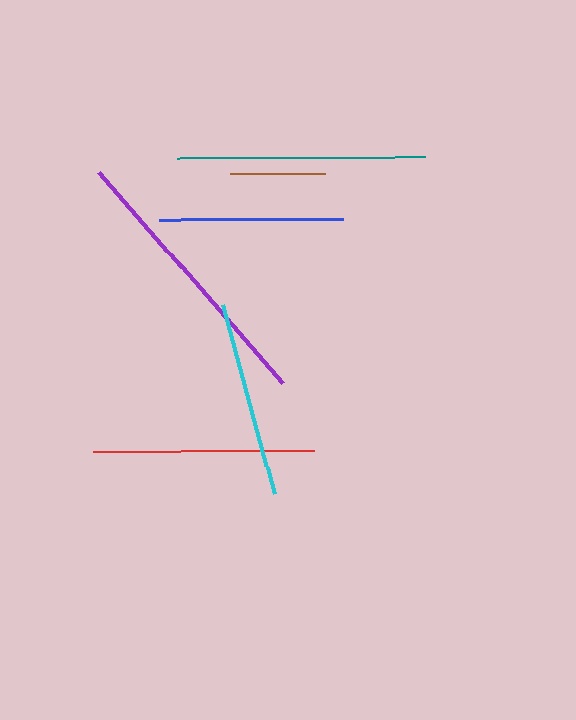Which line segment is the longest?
The purple line is the longest at approximately 280 pixels.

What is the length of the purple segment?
The purple segment is approximately 280 pixels long.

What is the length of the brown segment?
The brown segment is approximately 95 pixels long.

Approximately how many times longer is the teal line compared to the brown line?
The teal line is approximately 2.6 times the length of the brown line.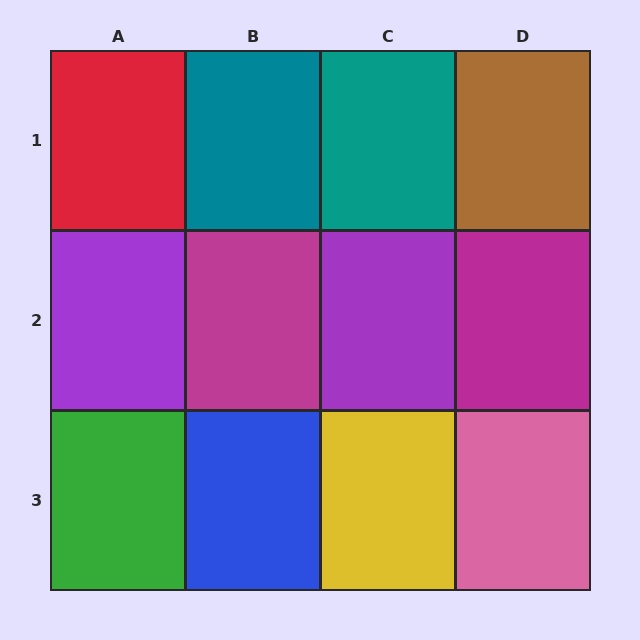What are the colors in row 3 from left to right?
Green, blue, yellow, pink.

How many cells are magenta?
2 cells are magenta.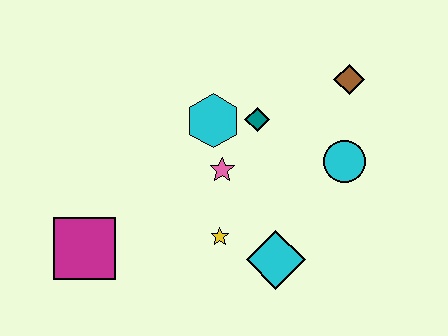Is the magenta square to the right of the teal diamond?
No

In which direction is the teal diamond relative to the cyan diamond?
The teal diamond is above the cyan diamond.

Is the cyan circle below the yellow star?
No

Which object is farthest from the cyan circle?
The magenta square is farthest from the cyan circle.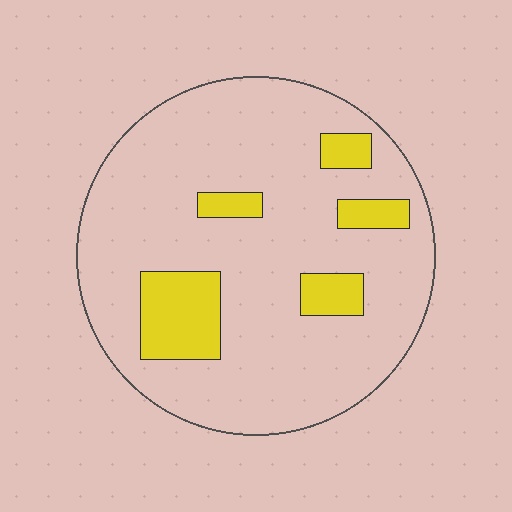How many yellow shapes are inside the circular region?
5.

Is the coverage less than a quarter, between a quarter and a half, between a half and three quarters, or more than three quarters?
Less than a quarter.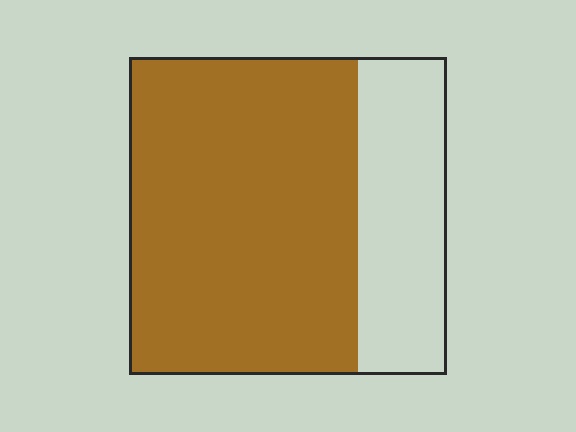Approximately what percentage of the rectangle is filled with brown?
Approximately 70%.